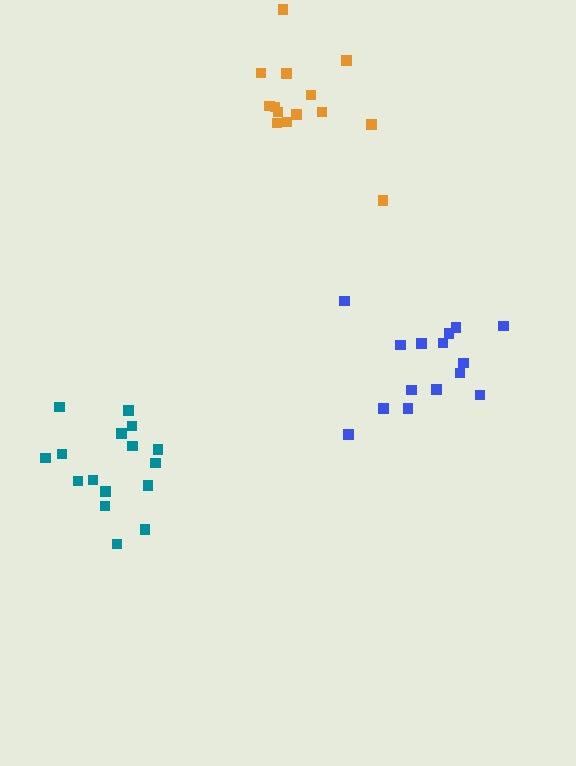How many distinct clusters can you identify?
There are 3 distinct clusters.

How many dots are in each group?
Group 1: 16 dots, Group 2: 14 dots, Group 3: 15 dots (45 total).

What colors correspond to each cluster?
The clusters are colored: teal, orange, blue.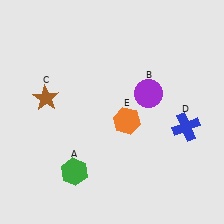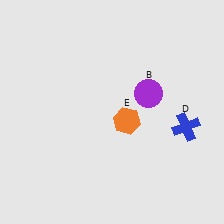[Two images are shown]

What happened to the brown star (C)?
The brown star (C) was removed in Image 2. It was in the top-left area of Image 1.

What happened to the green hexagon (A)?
The green hexagon (A) was removed in Image 2. It was in the bottom-left area of Image 1.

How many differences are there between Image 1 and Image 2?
There are 2 differences between the two images.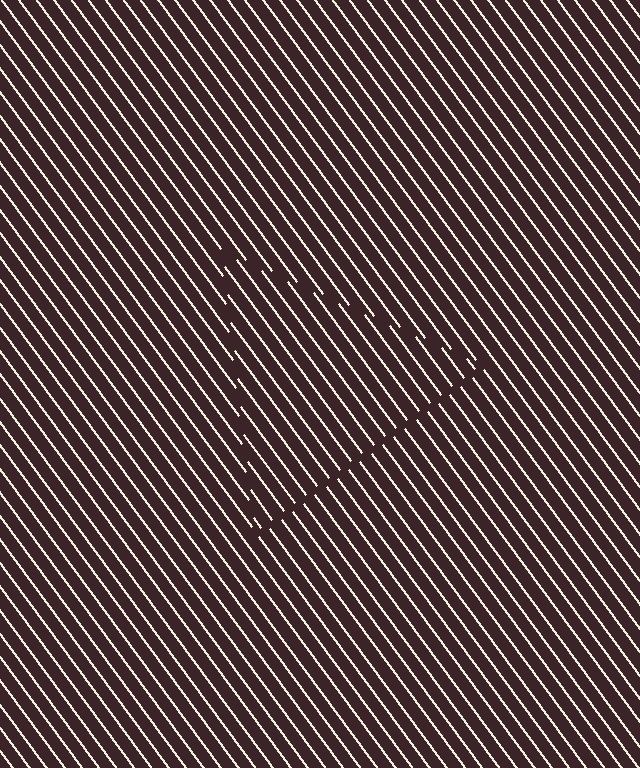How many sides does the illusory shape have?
3 sides — the line-ends trace a triangle.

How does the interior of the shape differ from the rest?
The interior of the shape contains the same grating, shifted by half a period — the contour is defined by the phase discontinuity where line-ends from the inner and outer gratings abut.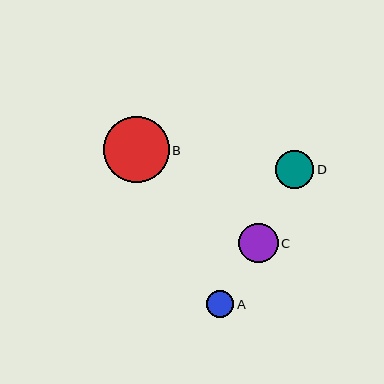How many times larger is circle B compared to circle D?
Circle B is approximately 1.7 times the size of circle D.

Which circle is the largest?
Circle B is the largest with a size of approximately 65 pixels.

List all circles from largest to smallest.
From largest to smallest: B, C, D, A.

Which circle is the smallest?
Circle A is the smallest with a size of approximately 28 pixels.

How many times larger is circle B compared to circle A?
Circle B is approximately 2.4 times the size of circle A.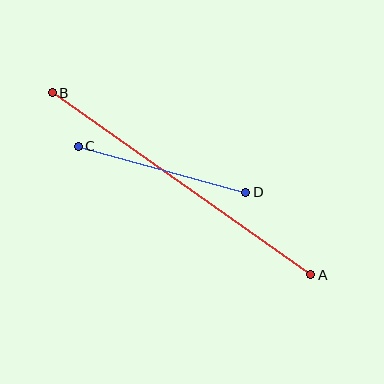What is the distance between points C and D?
The distance is approximately 174 pixels.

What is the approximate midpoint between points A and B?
The midpoint is at approximately (181, 184) pixels.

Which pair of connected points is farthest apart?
Points A and B are farthest apart.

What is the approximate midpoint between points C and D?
The midpoint is at approximately (162, 169) pixels.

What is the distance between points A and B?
The distance is approximately 316 pixels.